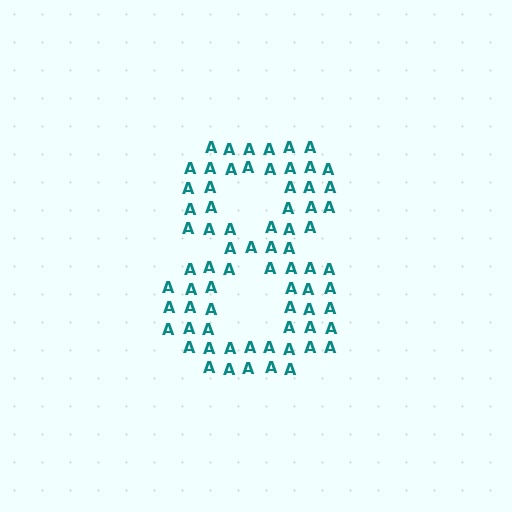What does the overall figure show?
The overall figure shows the digit 8.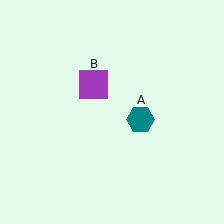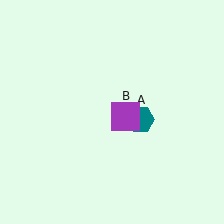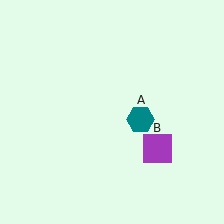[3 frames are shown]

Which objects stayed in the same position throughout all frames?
Teal hexagon (object A) remained stationary.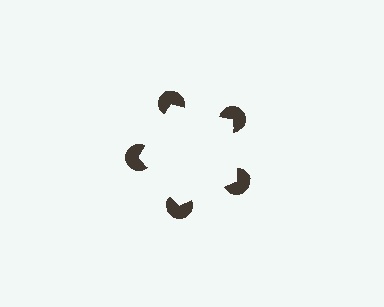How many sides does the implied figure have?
5 sides.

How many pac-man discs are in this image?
There are 5 — one at each vertex of the illusory pentagon.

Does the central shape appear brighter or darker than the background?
It typically appears slightly brighter than the background, even though no actual brightness change is drawn.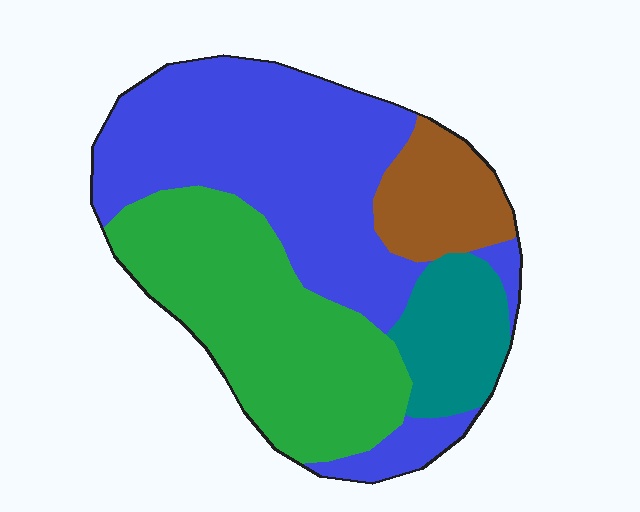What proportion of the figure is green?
Green covers 34% of the figure.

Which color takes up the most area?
Blue, at roughly 45%.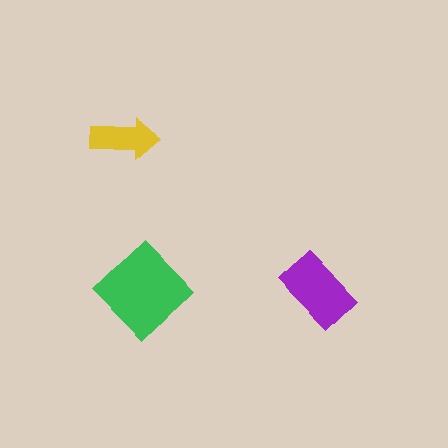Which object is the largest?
The green diamond.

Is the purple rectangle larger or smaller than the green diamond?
Smaller.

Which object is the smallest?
The yellow arrow.